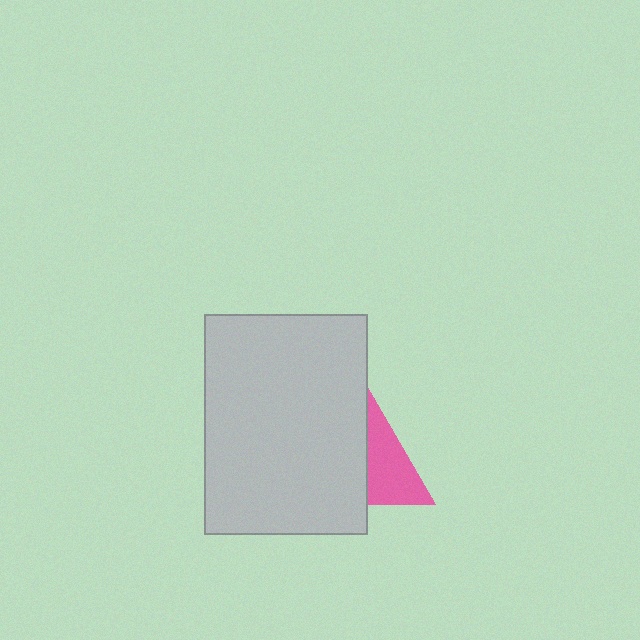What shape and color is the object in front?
The object in front is a light gray rectangle.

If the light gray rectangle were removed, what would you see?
You would see the complete pink triangle.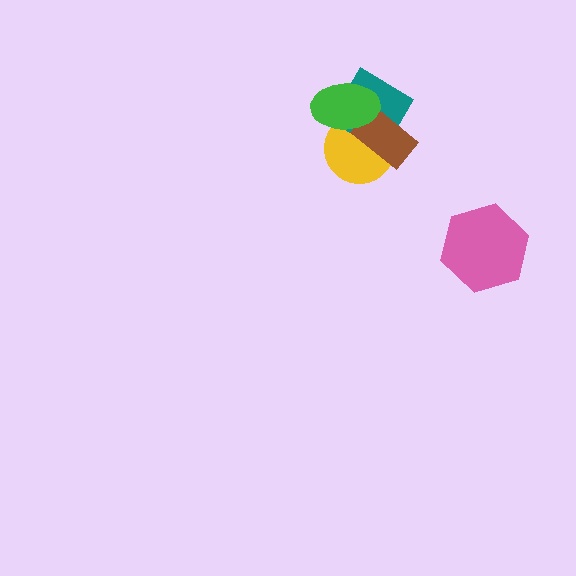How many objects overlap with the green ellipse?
3 objects overlap with the green ellipse.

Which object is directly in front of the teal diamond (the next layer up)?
The brown rectangle is directly in front of the teal diamond.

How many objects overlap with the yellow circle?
3 objects overlap with the yellow circle.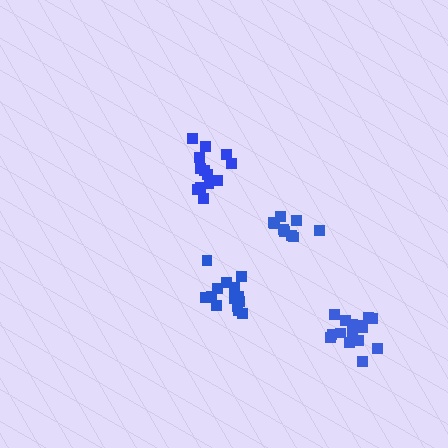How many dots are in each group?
Group 1: 14 dots, Group 2: 14 dots, Group 3: 9 dots, Group 4: 15 dots (52 total).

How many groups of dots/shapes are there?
There are 4 groups.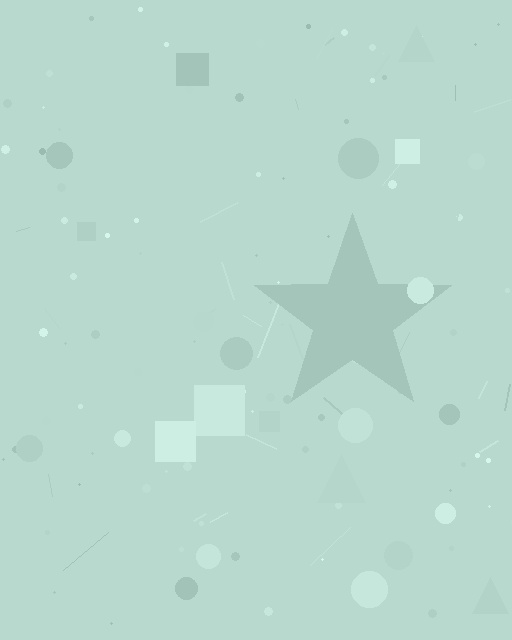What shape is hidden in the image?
A star is hidden in the image.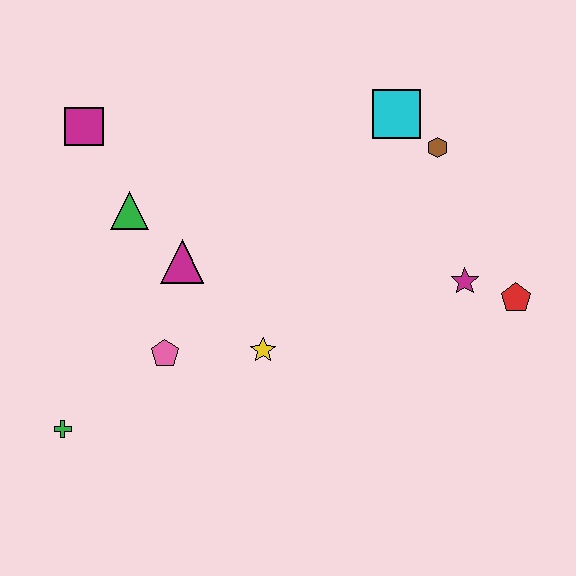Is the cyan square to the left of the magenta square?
No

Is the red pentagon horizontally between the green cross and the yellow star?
No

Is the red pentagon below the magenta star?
Yes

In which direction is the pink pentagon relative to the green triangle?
The pink pentagon is below the green triangle.